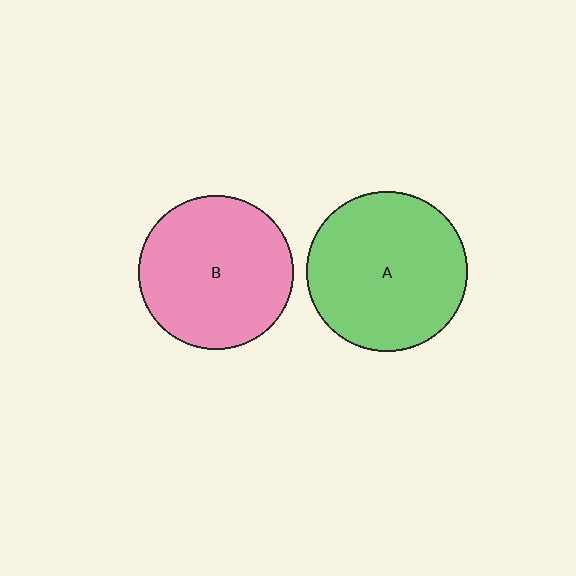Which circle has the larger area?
Circle A (green).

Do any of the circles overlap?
No, none of the circles overlap.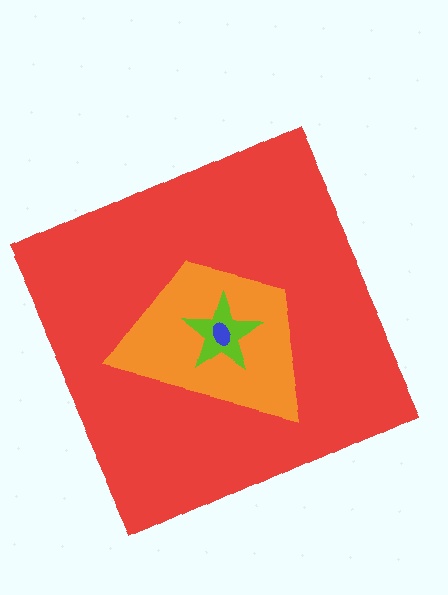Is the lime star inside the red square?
Yes.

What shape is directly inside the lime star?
The blue ellipse.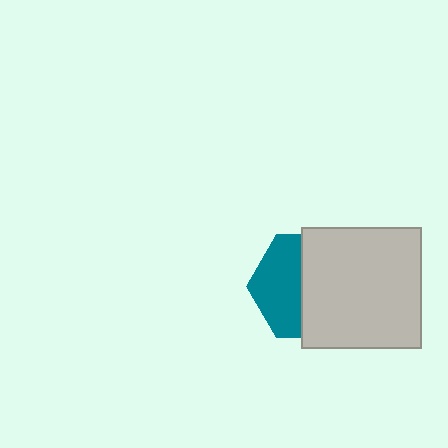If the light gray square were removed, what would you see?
You would see the complete teal hexagon.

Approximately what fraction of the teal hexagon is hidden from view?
Roughly 55% of the teal hexagon is hidden behind the light gray square.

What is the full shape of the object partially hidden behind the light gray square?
The partially hidden object is a teal hexagon.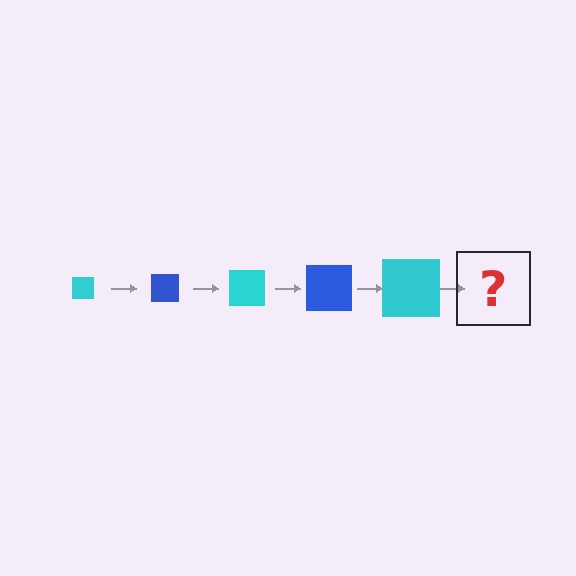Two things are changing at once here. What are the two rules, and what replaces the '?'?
The two rules are that the square grows larger each step and the color cycles through cyan and blue. The '?' should be a blue square, larger than the previous one.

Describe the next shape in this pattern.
It should be a blue square, larger than the previous one.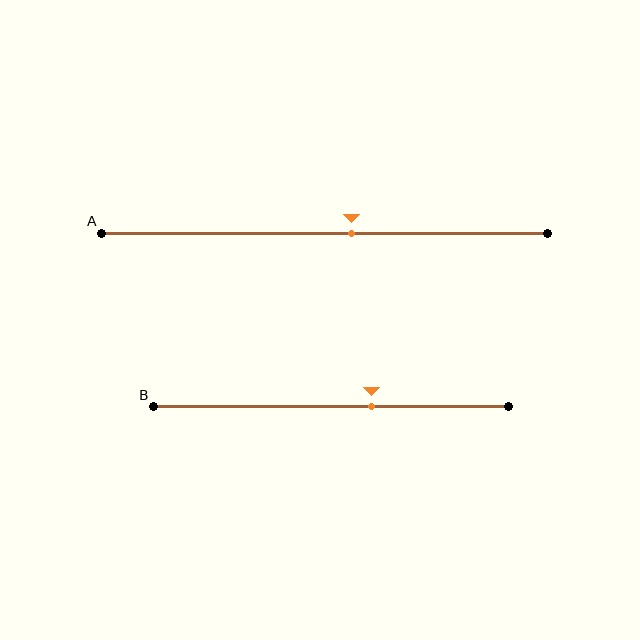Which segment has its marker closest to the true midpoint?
Segment A has its marker closest to the true midpoint.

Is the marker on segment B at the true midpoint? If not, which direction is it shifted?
No, the marker on segment B is shifted to the right by about 11% of the segment length.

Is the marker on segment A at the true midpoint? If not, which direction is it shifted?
No, the marker on segment A is shifted to the right by about 6% of the segment length.